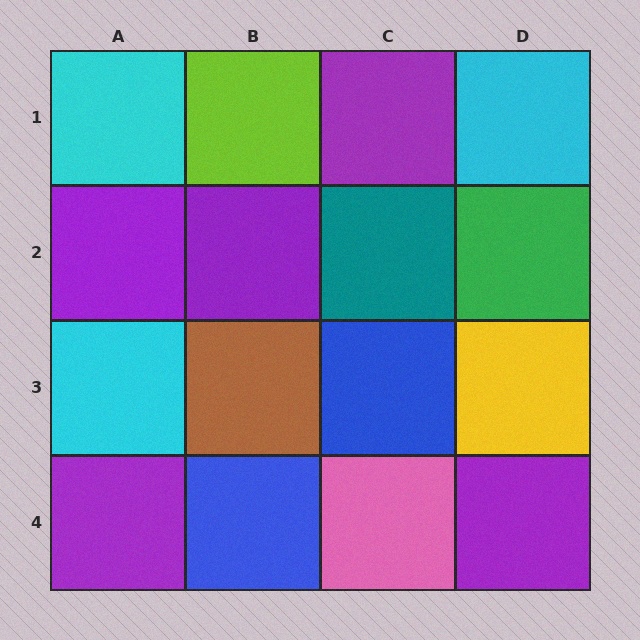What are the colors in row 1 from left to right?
Cyan, lime, purple, cyan.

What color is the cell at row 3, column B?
Brown.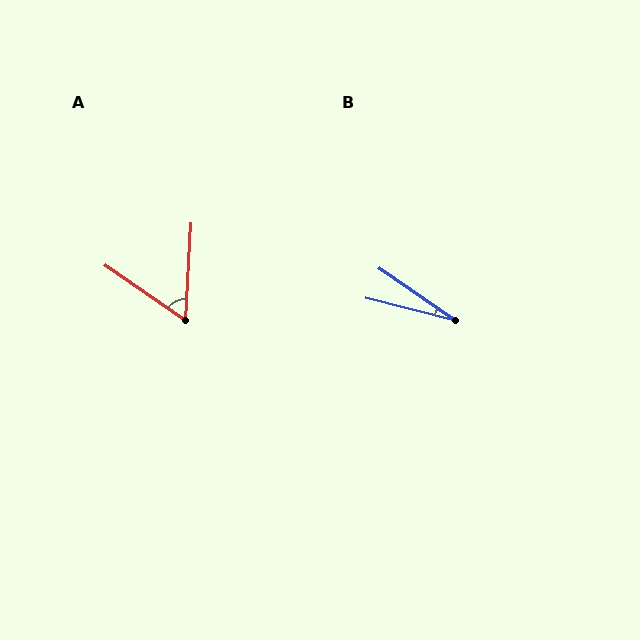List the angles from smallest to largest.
B (20°), A (59°).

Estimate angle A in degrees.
Approximately 59 degrees.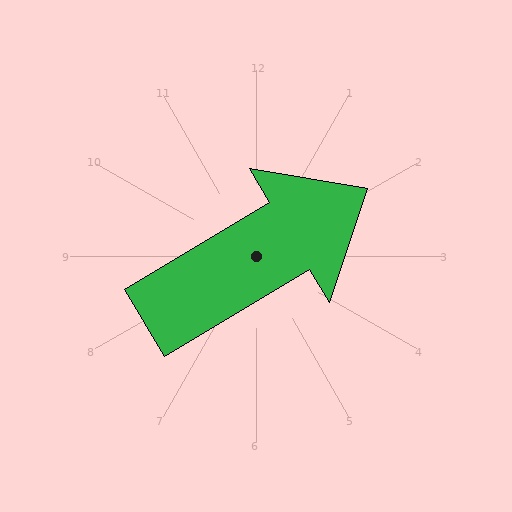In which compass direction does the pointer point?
Northeast.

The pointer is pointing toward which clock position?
Roughly 2 o'clock.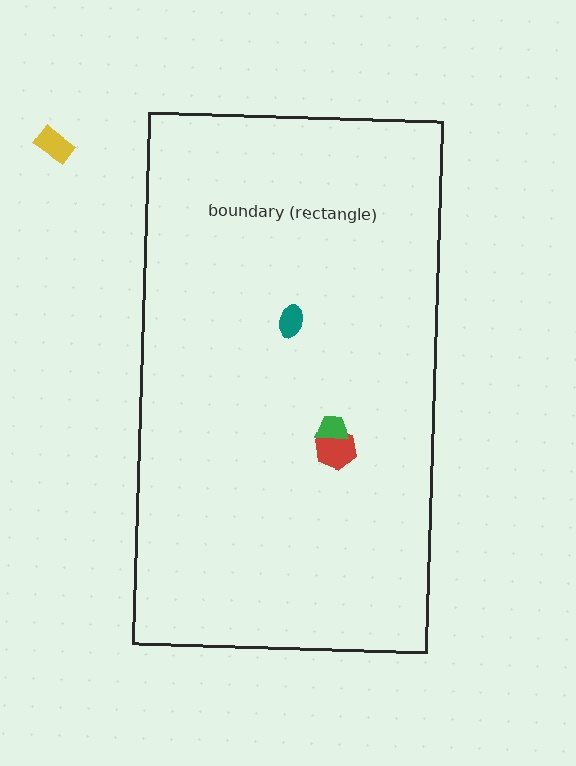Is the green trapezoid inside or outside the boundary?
Inside.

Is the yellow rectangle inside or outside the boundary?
Outside.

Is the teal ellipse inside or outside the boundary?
Inside.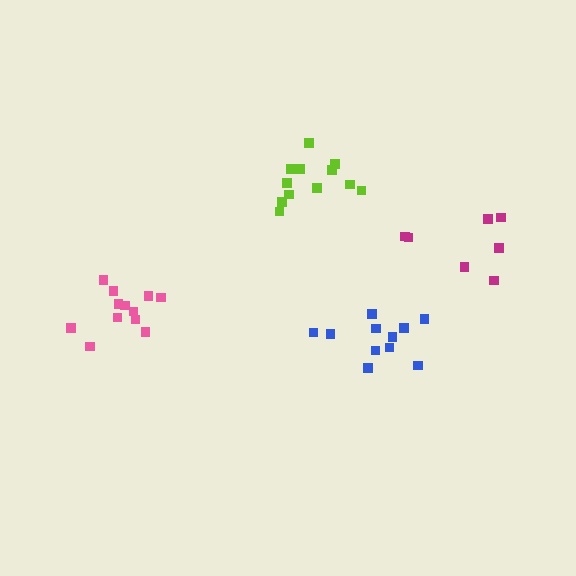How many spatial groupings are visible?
There are 4 spatial groupings.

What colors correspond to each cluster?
The clusters are colored: blue, lime, magenta, pink.